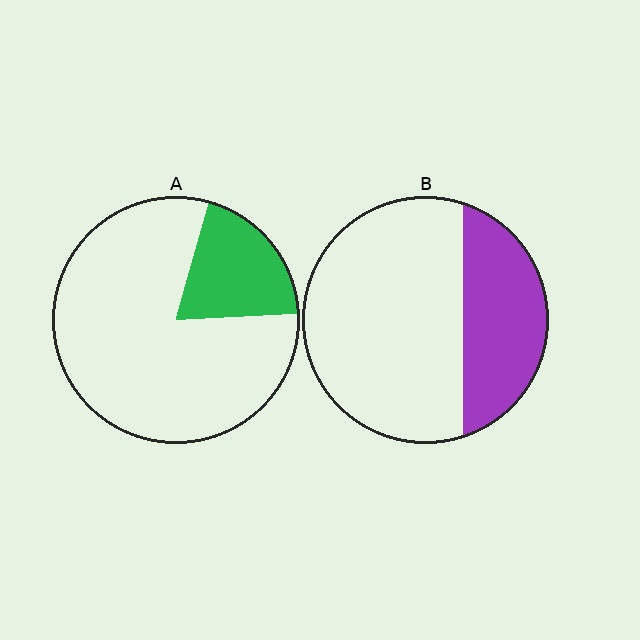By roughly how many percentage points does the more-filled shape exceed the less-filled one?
By roughly 10 percentage points (B over A).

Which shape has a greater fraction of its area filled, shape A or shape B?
Shape B.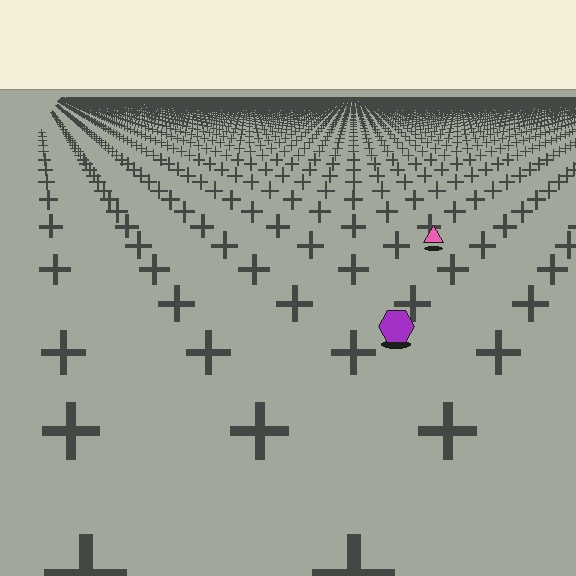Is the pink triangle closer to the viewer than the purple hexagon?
No. The purple hexagon is closer — you can tell from the texture gradient: the ground texture is coarser near it.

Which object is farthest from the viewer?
The pink triangle is farthest from the viewer. It appears smaller and the ground texture around it is denser.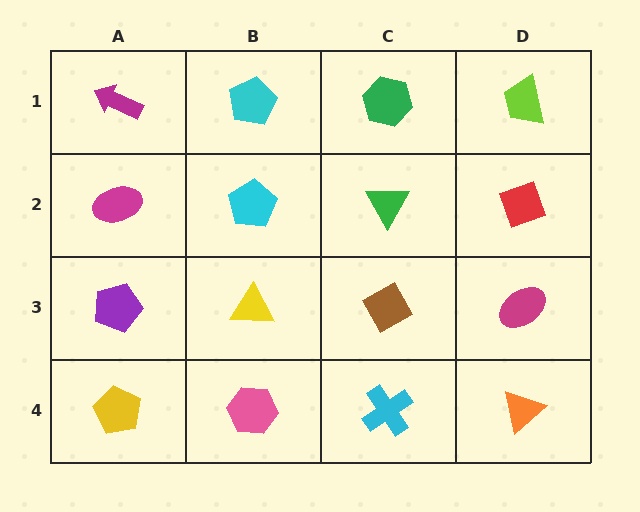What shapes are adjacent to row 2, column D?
A lime trapezoid (row 1, column D), a magenta ellipse (row 3, column D), a green triangle (row 2, column C).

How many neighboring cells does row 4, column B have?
3.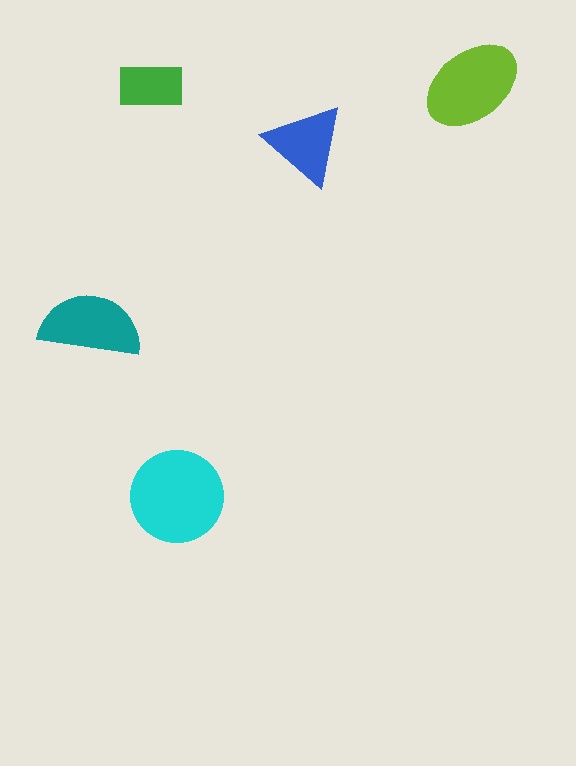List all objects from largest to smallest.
The cyan circle, the lime ellipse, the teal semicircle, the blue triangle, the green rectangle.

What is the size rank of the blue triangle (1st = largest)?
4th.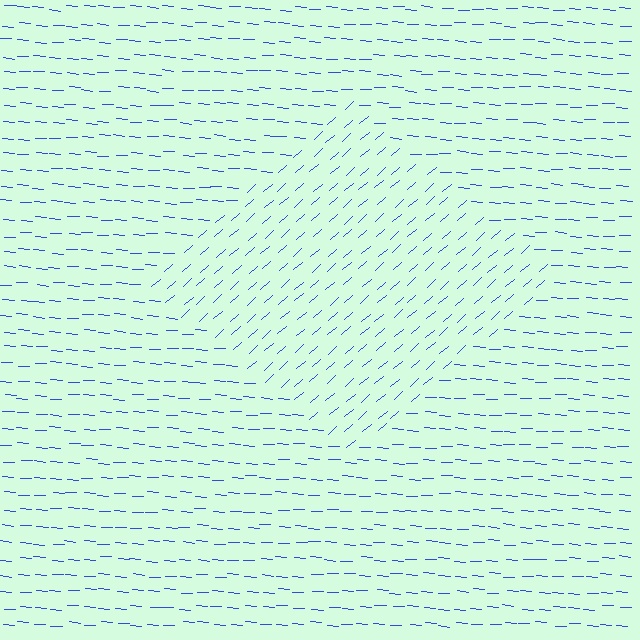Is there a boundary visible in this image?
Yes, there is a texture boundary formed by a change in line orientation.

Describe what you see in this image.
The image is filled with small blue line segments. A diamond region in the image has lines oriented differently from the surrounding lines, creating a visible texture boundary.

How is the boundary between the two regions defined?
The boundary is defined purely by a change in line orientation (approximately 45 degrees difference). All lines are the same color and thickness.